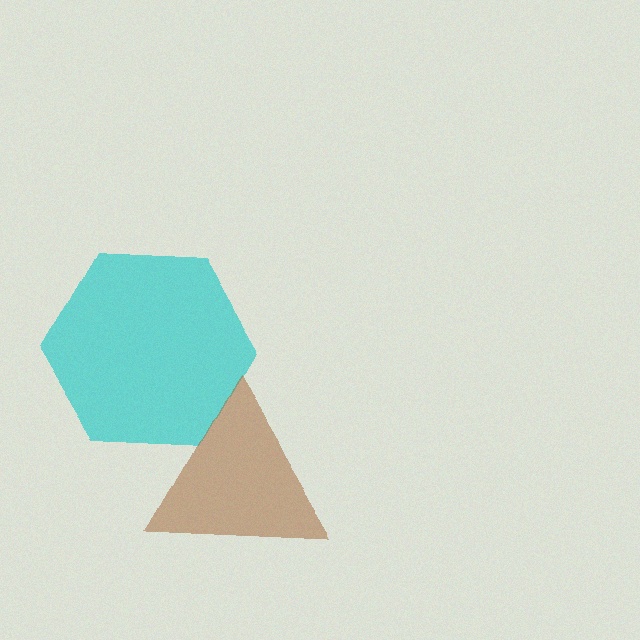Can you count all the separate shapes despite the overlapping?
Yes, there are 2 separate shapes.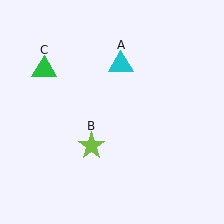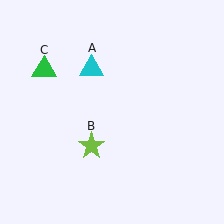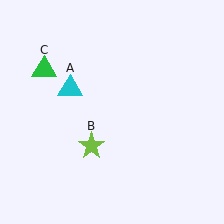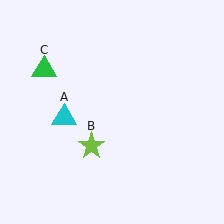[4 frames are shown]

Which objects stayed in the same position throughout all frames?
Lime star (object B) and green triangle (object C) remained stationary.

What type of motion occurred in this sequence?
The cyan triangle (object A) rotated counterclockwise around the center of the scene.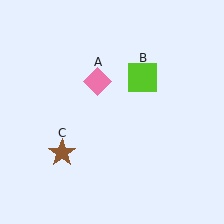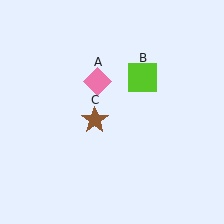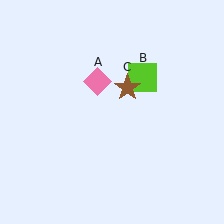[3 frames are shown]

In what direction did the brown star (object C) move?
The brown star (object C) moved up and to the right.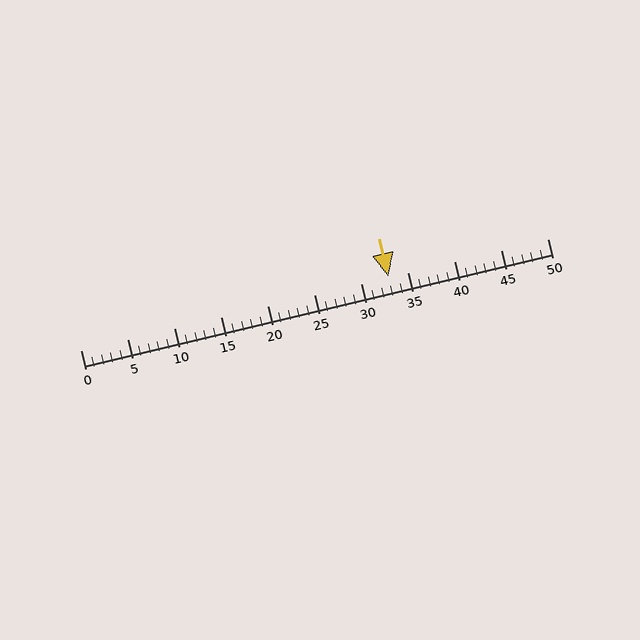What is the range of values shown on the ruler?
The ruler shows values from 0 to 50.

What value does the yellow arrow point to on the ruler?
The yellow arrow points to approximately 33.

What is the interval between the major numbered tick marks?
The major tick marks are spaced 5 units apart.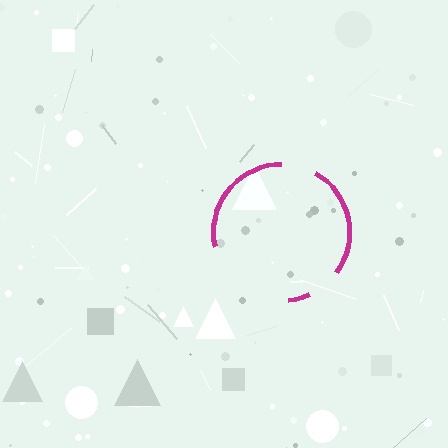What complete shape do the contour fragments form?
The contour fragments form a circle.